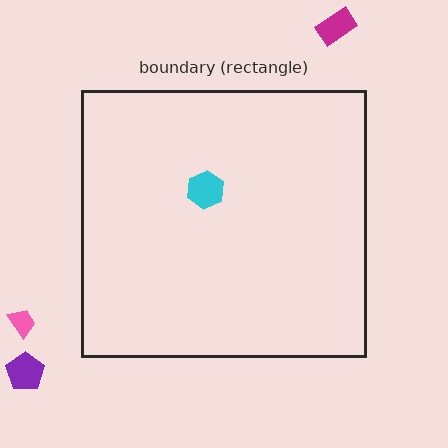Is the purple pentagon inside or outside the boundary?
Outside.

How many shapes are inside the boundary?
1 inside, 3 outside.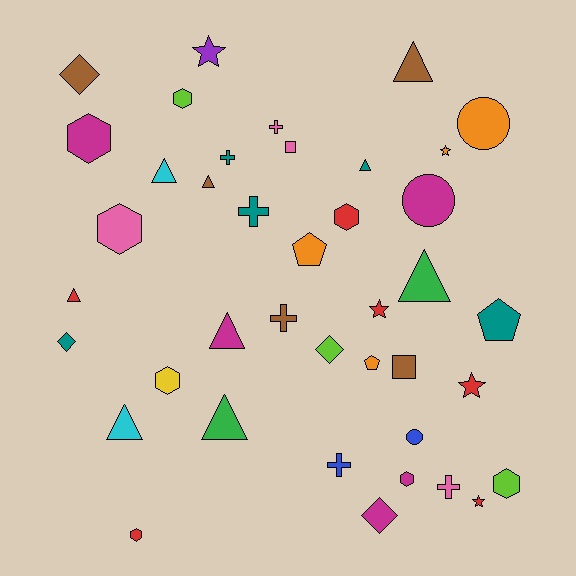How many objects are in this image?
There are 40 objects.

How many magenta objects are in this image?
There are 5 magenta objects.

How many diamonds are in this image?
There are 4 diamonds.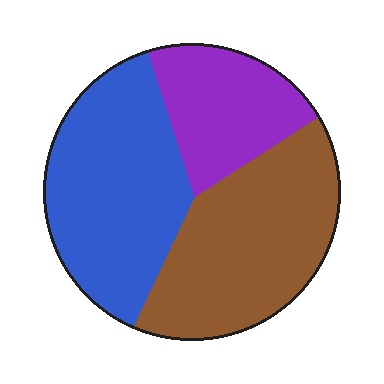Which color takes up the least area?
Purple, at roughly 20%.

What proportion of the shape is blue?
Blue covers roughly 40% of the shape.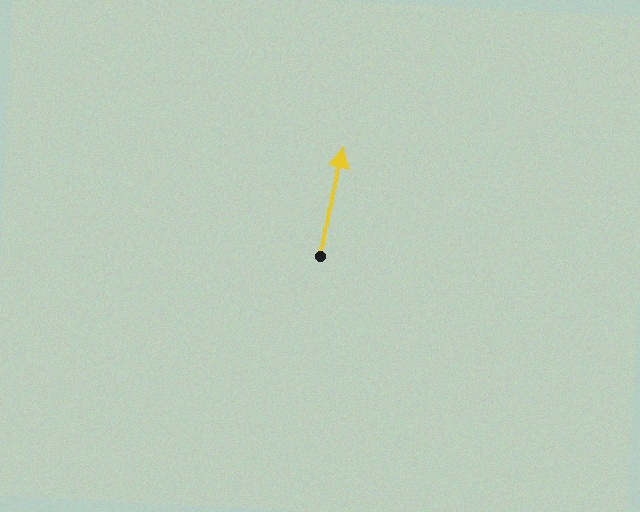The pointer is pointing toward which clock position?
Roughly 12 o'clock.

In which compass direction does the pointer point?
North.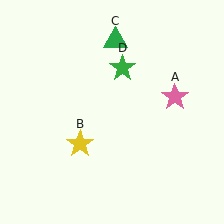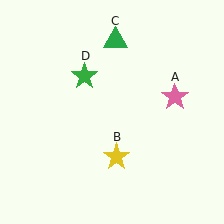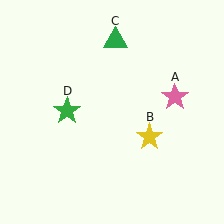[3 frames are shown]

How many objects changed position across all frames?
2 objects changed position: yellow star (object B), green star (object D).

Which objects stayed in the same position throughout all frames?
Pink star (object A) and green triangle (object C) remained stationary.